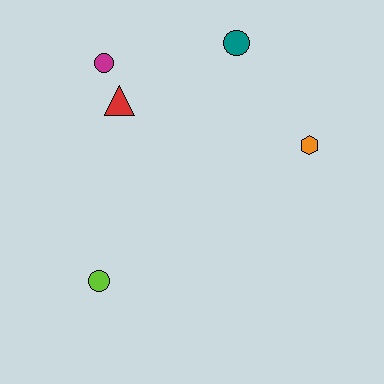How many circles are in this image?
There are 3 circles.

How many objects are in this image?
There are 5 objects.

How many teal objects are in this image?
There is 1 teal object.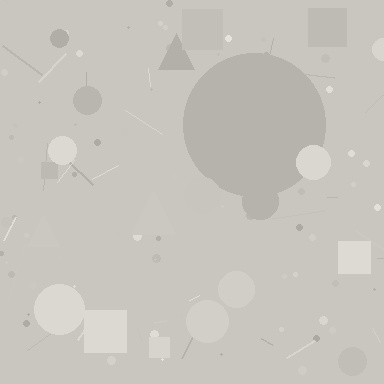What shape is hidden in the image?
A circle is hidden in the image.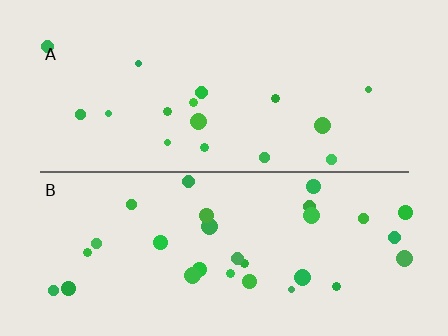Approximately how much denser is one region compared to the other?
Approximately 1.8× — region B over region A.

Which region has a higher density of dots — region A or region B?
B (the bottom).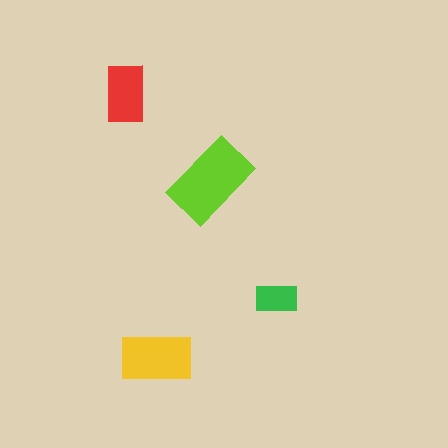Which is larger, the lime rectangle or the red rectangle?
The lime one.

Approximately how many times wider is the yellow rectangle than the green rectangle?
About 1.5 times wider.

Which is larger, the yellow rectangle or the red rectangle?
The yellow one.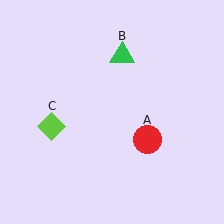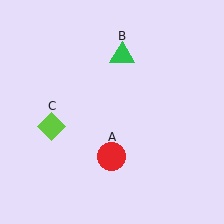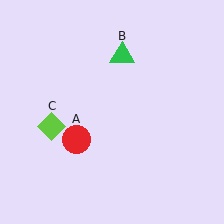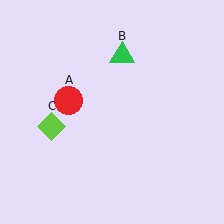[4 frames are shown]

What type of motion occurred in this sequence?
The red circle (object A) rotated clockwise around the center of the scene.